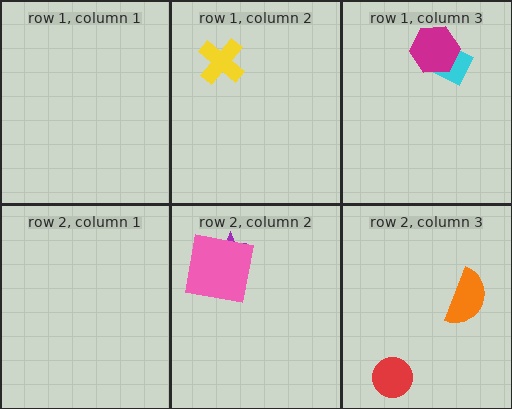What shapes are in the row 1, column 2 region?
The yellow cross.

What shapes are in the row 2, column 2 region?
The purple star, the pink square.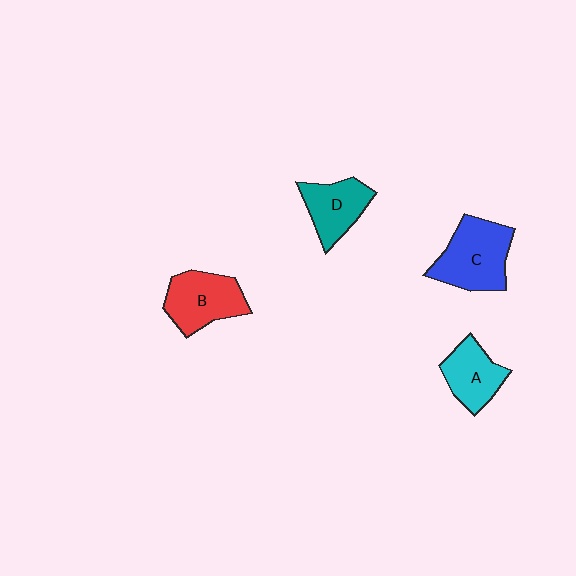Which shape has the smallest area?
Shape A (cyan).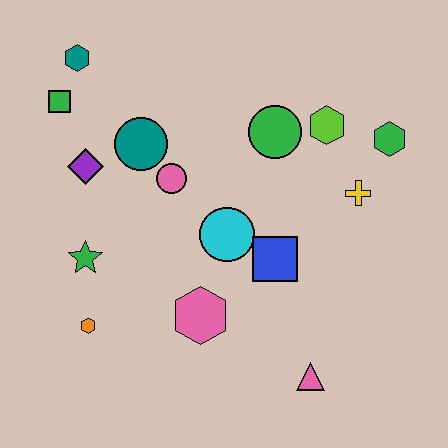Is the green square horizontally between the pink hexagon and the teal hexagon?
No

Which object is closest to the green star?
The orange hexagon is closest to the green star.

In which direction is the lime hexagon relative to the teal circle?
The lime hexagon is to the right of the teal circle.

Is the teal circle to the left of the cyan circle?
Yes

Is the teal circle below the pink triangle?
No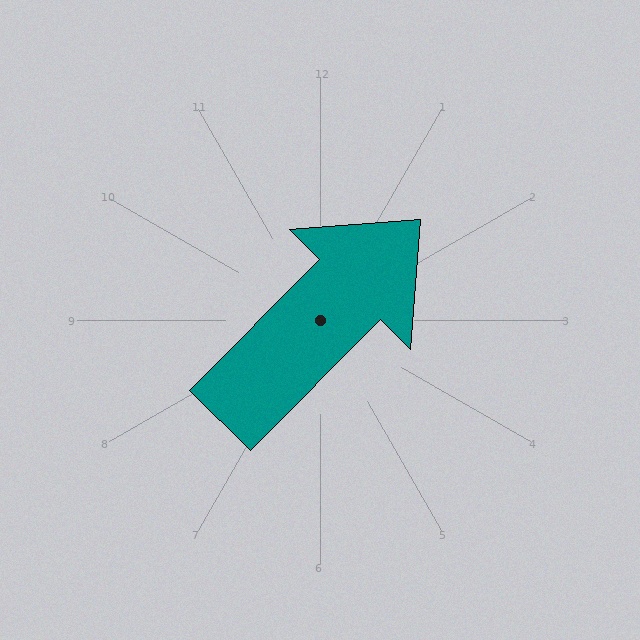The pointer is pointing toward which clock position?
Roughly 1 o'clock.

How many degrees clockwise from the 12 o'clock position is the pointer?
Approximately 45 degrees.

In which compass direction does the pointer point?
Northeast.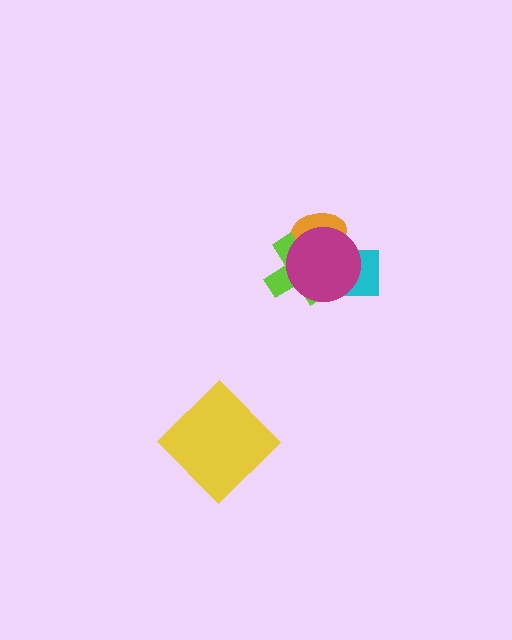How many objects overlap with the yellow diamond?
0 objects overlap with the yellow diamond.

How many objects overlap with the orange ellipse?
3 objects overlap with the orange ellipse.